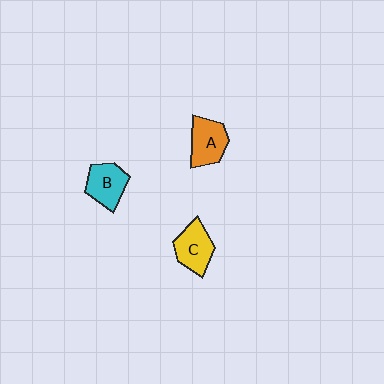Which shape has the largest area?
Shape C (yellow).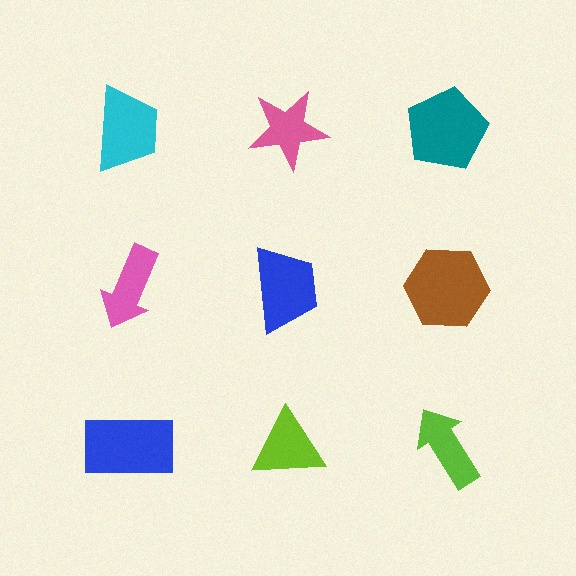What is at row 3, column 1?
A blue rectangle.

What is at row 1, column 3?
A teal pentagon.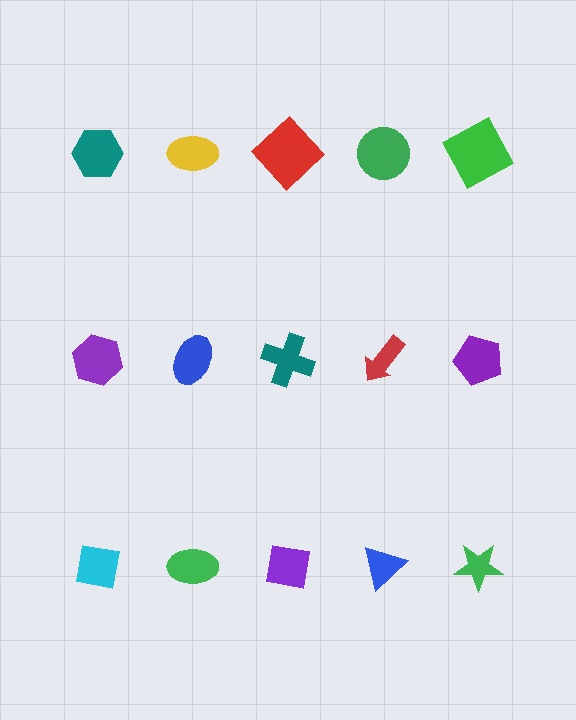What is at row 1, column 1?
A teal hexagon.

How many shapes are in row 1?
5 shapes.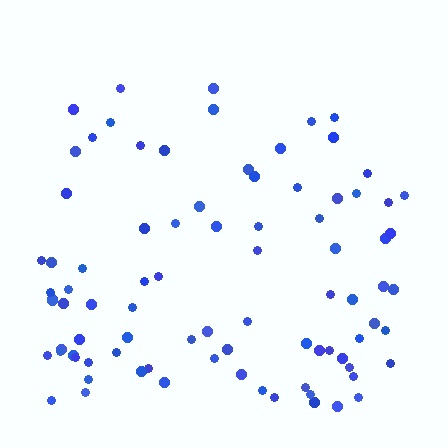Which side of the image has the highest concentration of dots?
The bottom.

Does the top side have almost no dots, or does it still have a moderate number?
Still a moderate number, just noticeably fewer than the bottom.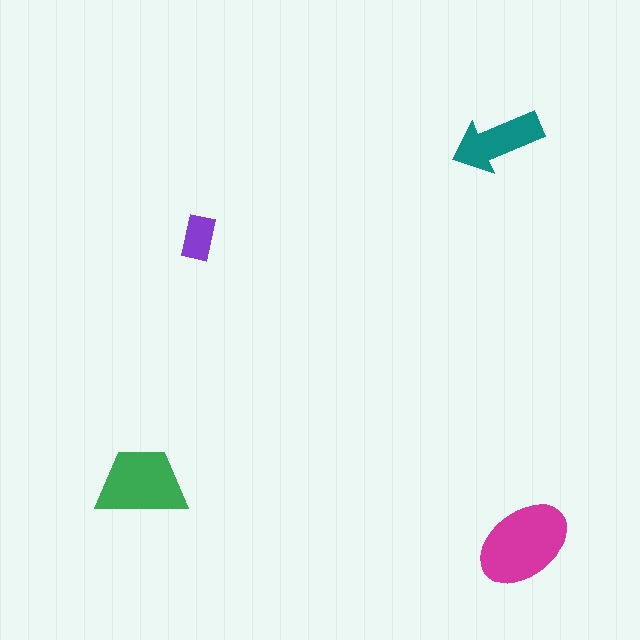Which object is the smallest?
The purple rectangle.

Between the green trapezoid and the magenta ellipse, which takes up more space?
The magenta ellipse.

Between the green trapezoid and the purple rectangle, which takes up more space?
The green trapezoid.